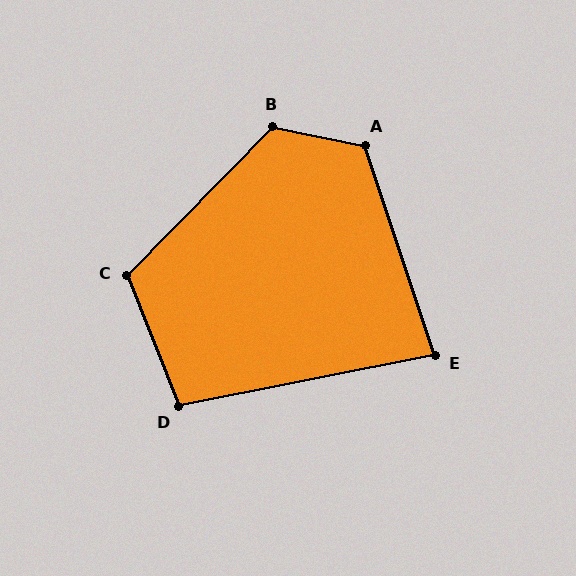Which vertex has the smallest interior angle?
E, at approximately 83 degrees.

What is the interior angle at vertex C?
Approximately 114 degrees (obtuse).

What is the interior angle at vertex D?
Approximately 100 degrees (obtuse).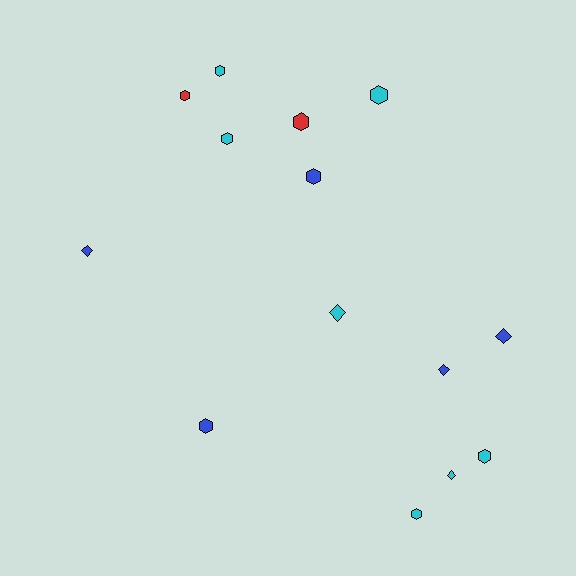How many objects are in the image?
There are 14 objects.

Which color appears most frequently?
Cyan, with 7 objects.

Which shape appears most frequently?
Hexagon, with 9 objects.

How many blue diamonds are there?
There are 3 blue diamonds.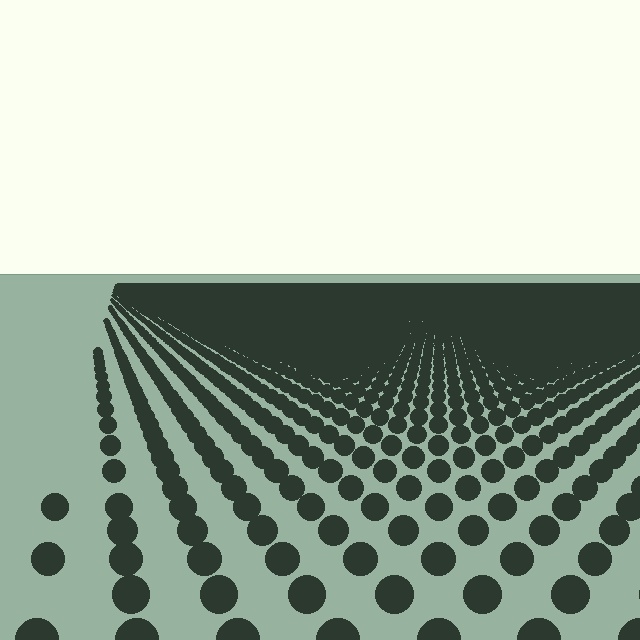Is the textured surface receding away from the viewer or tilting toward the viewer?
The surface is receding away from the viewer. Texture elements get smaller and denser toward the top.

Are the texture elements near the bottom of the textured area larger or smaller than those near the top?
Larger. Near the bottom, elements are closer to the viewer and appear at a bigger on-screen size.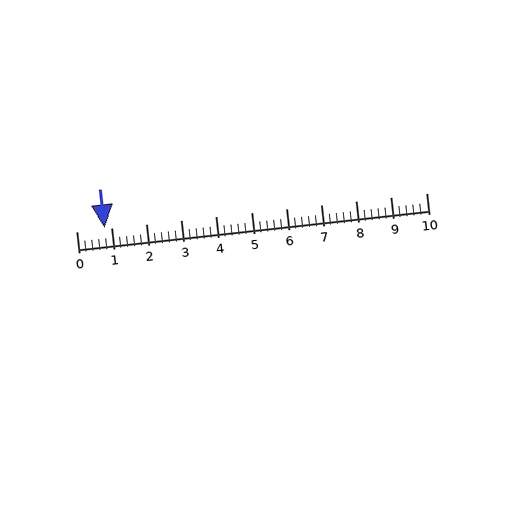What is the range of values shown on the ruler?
The ruler shows values from 0 to 10.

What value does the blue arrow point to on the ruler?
The blue arrow points to approximately 0.8.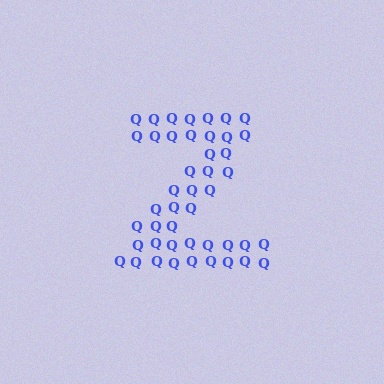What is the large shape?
The large shape is the letter Z.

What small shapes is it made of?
It is made of small letter Q's.